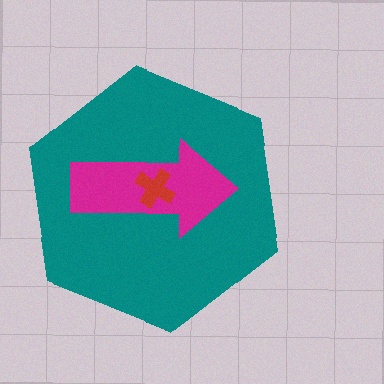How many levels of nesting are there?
3.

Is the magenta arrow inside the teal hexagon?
Yes.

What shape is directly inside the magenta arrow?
The red cross.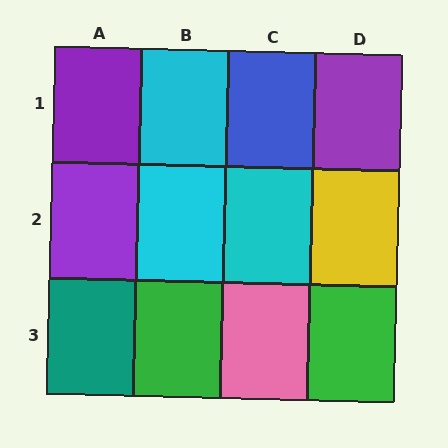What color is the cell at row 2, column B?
Cyan.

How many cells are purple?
3 cells are purple.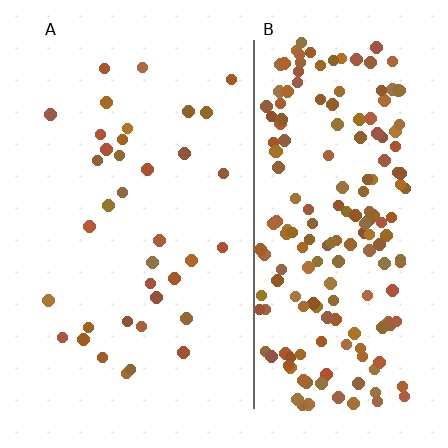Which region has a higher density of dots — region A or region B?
B (the right).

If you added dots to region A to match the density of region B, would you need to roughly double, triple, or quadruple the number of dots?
Approximately quadruple.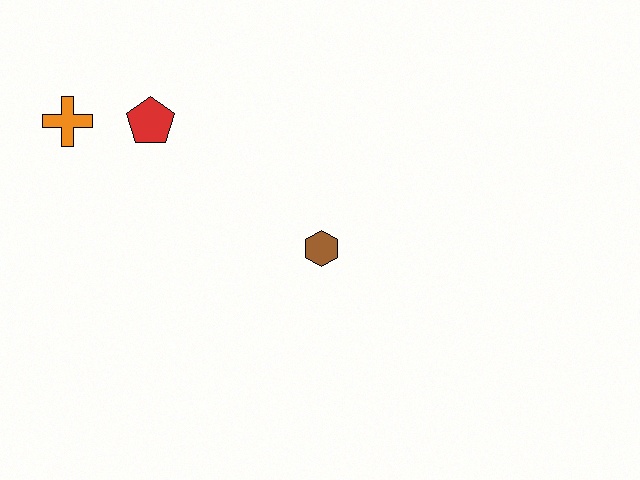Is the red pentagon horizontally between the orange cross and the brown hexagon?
Yes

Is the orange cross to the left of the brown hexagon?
Yes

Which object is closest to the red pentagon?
The orange cross is closest to the red pentagon.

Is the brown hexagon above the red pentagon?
No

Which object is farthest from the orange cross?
The brown hexagon is farthest from the orange cross.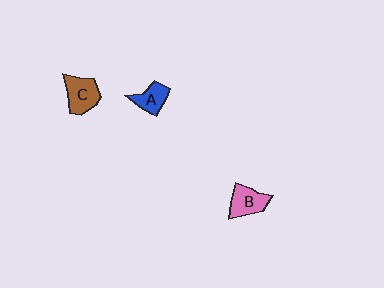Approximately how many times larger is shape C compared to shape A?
Approximately 1.4 times.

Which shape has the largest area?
Shape C (brown).